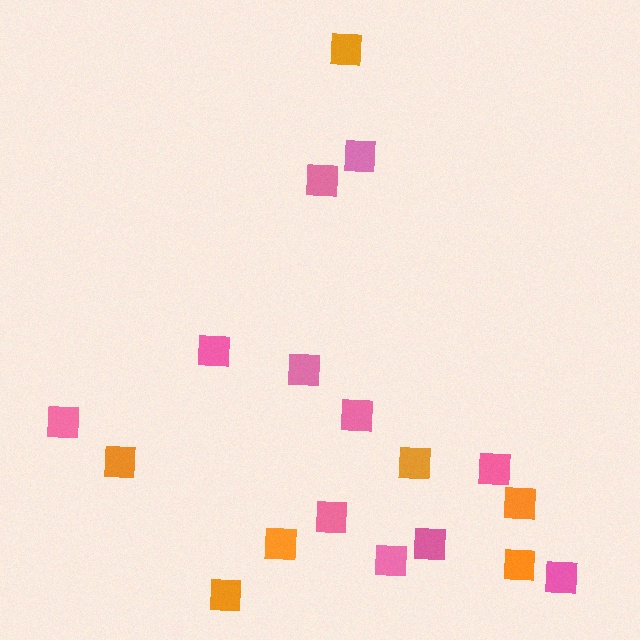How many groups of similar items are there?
There are 2 groups: one group of orange squares (7) and one group of pink squares (11).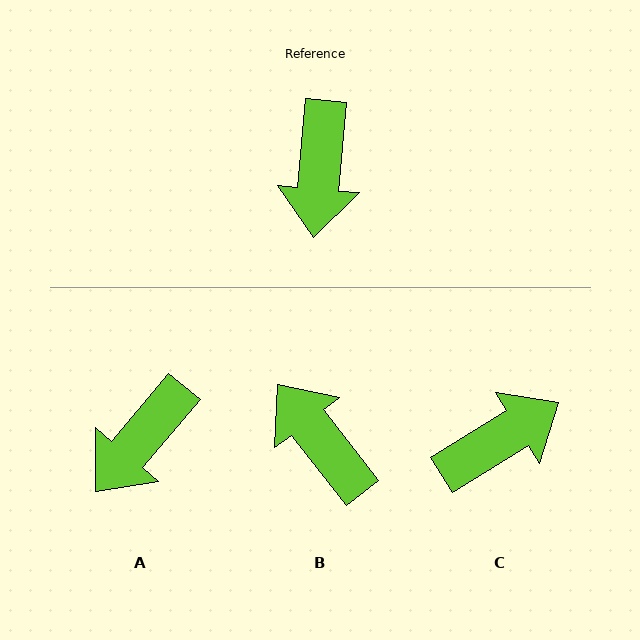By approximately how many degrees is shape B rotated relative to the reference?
Approximately 137 degrees clockwise.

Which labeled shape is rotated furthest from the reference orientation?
B, about 137 degrees away.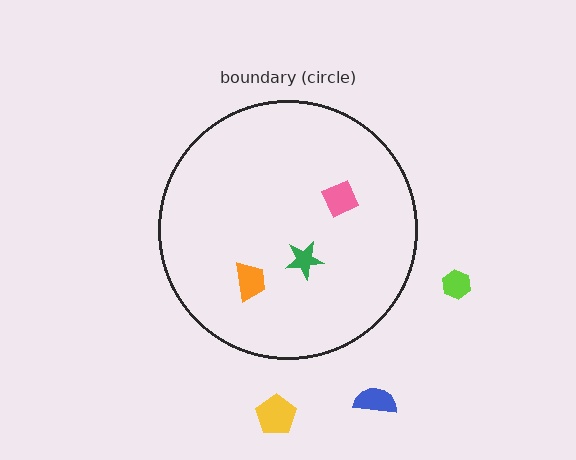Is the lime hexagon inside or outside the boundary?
Outside.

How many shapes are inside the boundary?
3 inside, 3 outside.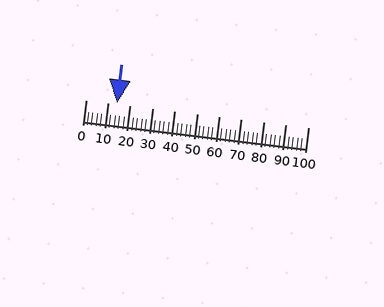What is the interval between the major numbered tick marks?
The major tick marks are spaced 10 units apart.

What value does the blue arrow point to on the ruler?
The blue arrow points to approximately 14.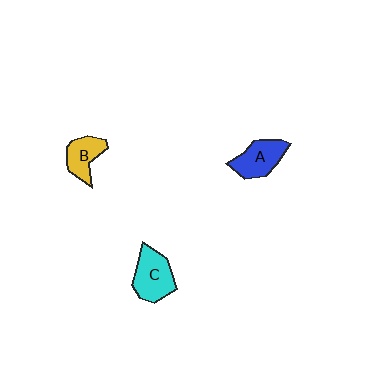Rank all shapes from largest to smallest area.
From largest to smallest: C (cyan), A (blue), B (yellow).